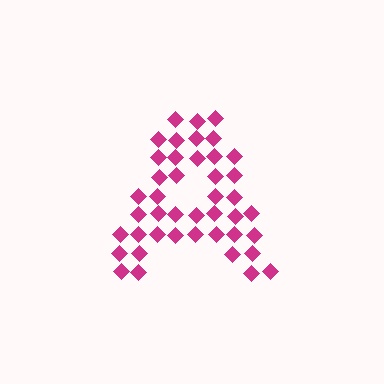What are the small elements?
The small elements are diamonds.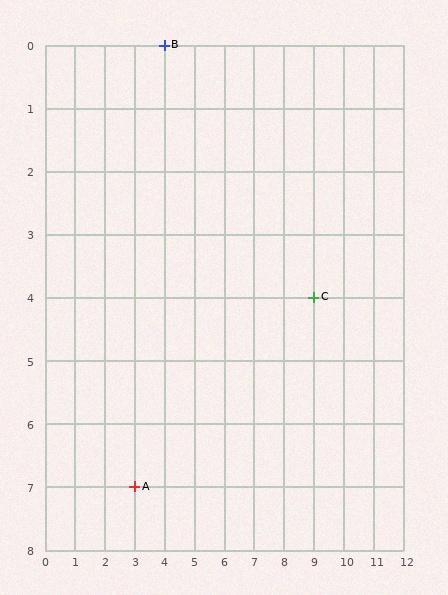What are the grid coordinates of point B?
Point B is at grid coordinates (4, 0).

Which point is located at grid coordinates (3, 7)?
Point A is at (3, 7).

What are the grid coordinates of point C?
Point C is at grid coordinates (9, 4).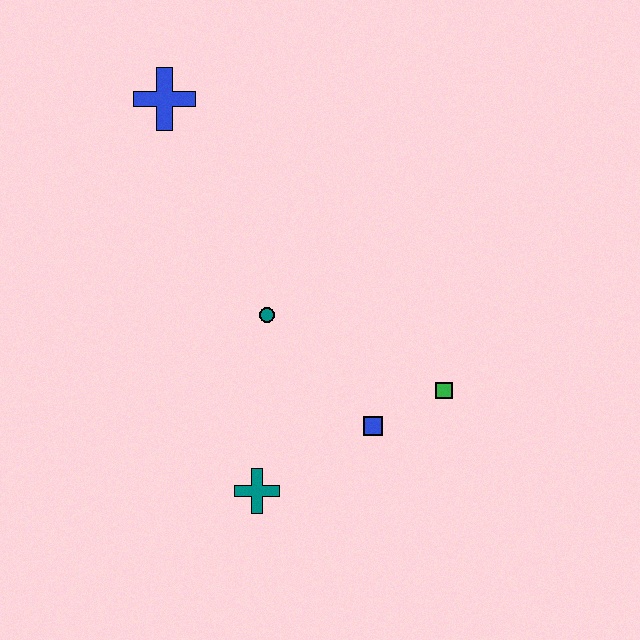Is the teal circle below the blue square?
No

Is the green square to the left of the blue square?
No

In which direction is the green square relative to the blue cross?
The green square is below the blue cross.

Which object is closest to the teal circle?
The blue square is closest to the teal circle.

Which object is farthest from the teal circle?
The blue cross is farthest from the teal circle.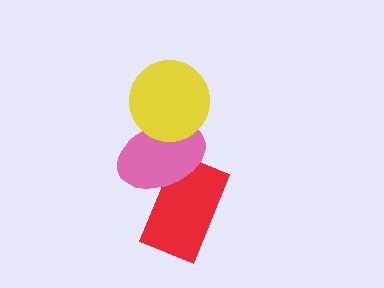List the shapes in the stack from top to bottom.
From top to bottom: the yellow circle, the pink ellipse, the red rectangle.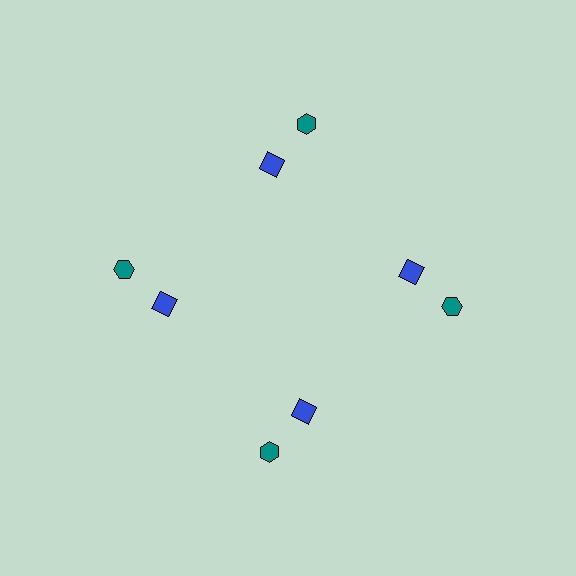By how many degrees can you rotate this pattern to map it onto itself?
The pattern maps onto itself every 90 degrees of rotation.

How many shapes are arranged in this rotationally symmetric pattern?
There are 8 shapes, arranged in 4 groups of 2.